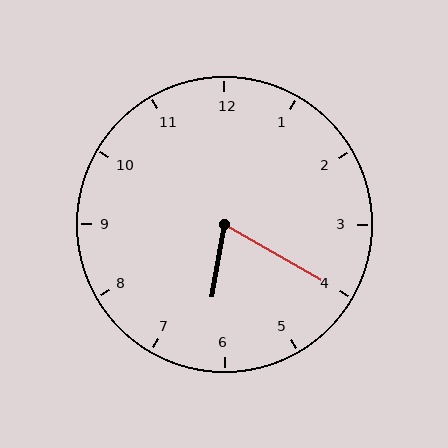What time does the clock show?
6:20.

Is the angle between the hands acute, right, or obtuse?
It is acute.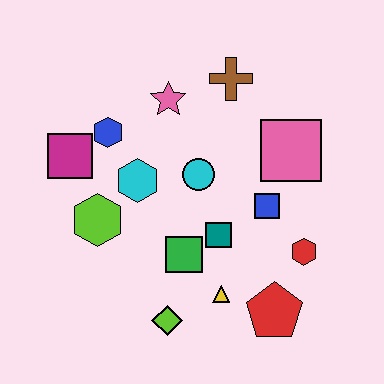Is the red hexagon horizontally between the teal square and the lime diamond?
No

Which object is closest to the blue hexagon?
The magenta square is closest to the blue hexagon.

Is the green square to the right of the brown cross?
No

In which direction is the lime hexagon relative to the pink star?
The lime hexagon is below the pink star.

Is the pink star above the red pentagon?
Yes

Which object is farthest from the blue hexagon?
The red pentagon is farthest from the blue hexagon.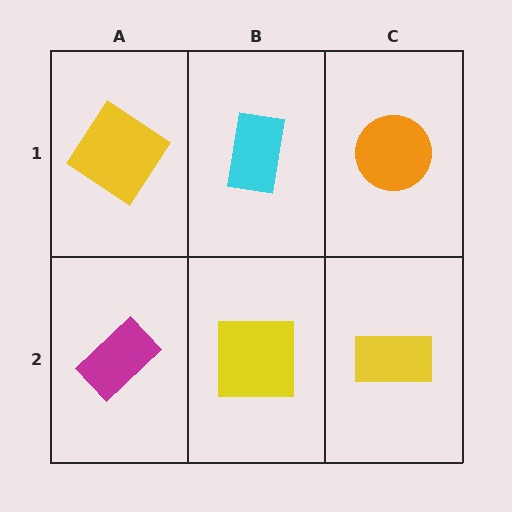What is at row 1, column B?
A cyan rectangle.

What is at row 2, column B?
A yellow square.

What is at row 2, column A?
A magenta rectangle.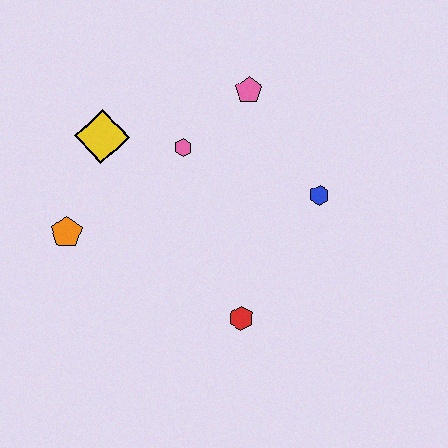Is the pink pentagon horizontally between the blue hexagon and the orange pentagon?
Yes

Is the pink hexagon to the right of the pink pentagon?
No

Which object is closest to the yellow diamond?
The pink hexagon is closest to the yellow diamond.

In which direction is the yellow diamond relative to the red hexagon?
The yellow diamond is above the red hexagon.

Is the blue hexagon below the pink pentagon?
Yes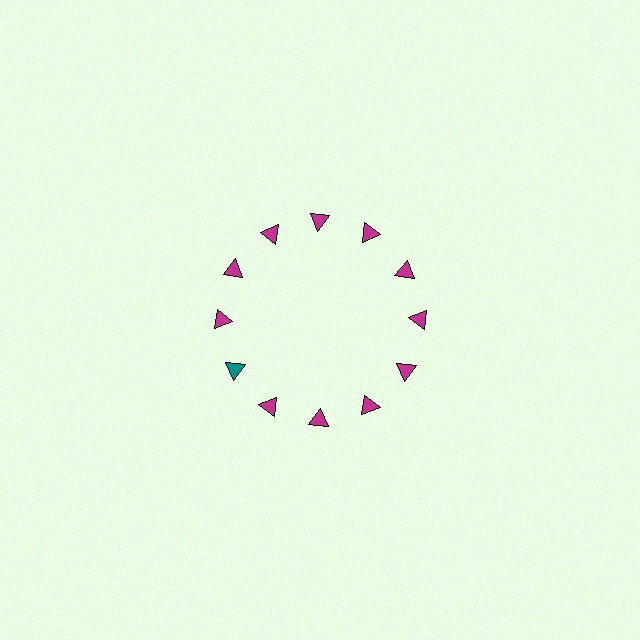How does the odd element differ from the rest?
It has a different color: teal instead of magenta.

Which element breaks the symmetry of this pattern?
The teal triangle at roughly the 8 o'clock position breaks the symmetry. All other shapes are magenta triangles.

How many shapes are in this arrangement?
There are 12 shapes arranged in a ring pattern.